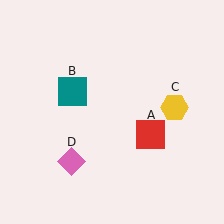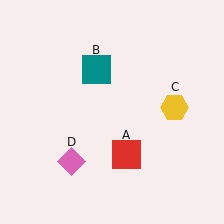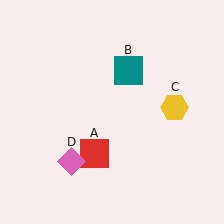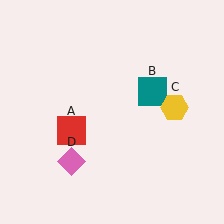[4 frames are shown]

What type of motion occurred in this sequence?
The red square (object A), teal square (object B) rotated clockwise around the center of the scene.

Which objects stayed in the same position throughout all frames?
Yellow hexagon (object C) and pink diamond (object D) remained stationary.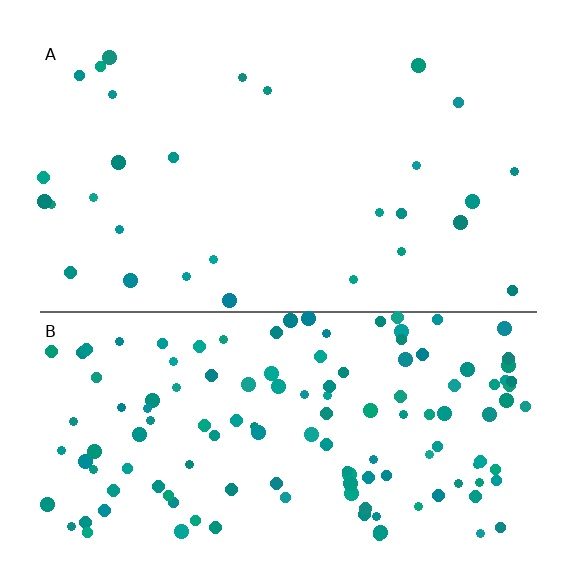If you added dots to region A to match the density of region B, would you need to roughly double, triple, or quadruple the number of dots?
Approximately quadruple.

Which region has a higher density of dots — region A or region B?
B (the bottom).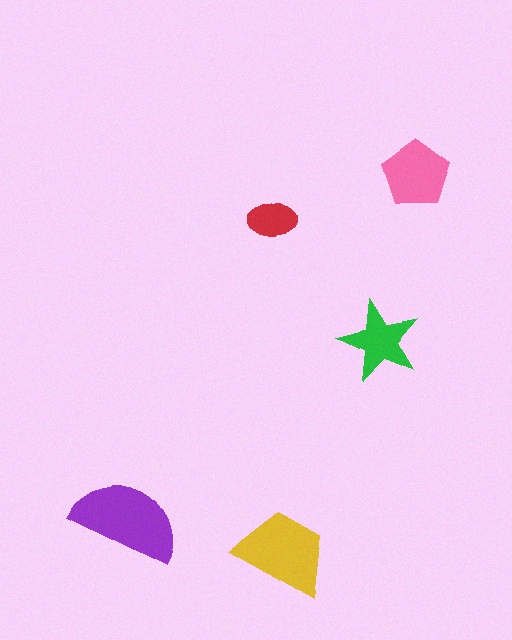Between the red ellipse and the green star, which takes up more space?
The green star.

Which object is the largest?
The purple semicircle.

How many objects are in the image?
There are 5 objects in the image.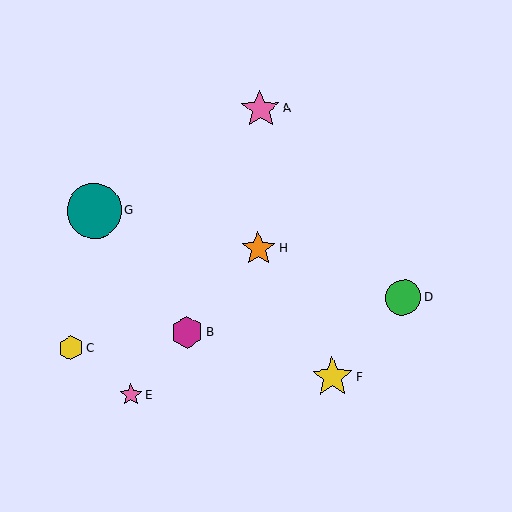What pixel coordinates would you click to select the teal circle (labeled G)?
Click at (94, 211) to select the teal circle G.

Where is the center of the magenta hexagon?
The center of the magenta hexagon is at (187, 332).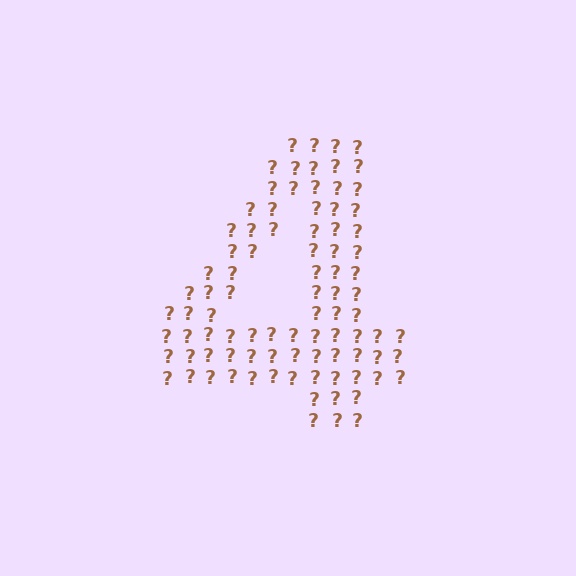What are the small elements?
The small elements are question marks.